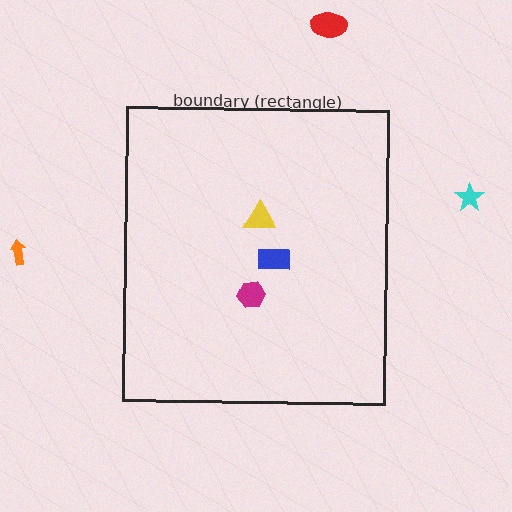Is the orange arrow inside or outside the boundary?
Outside.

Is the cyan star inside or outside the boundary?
Outside.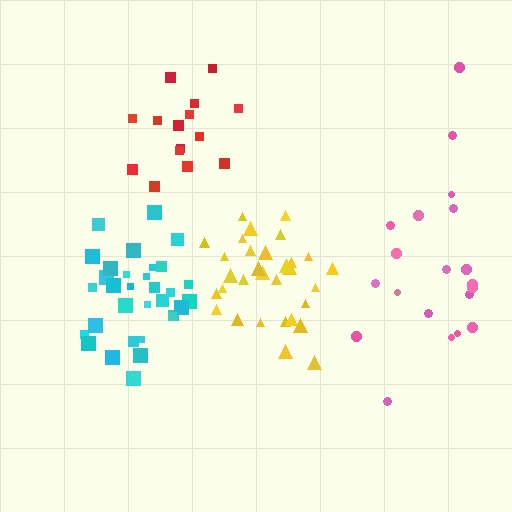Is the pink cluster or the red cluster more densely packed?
Red.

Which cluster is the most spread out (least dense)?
Pink.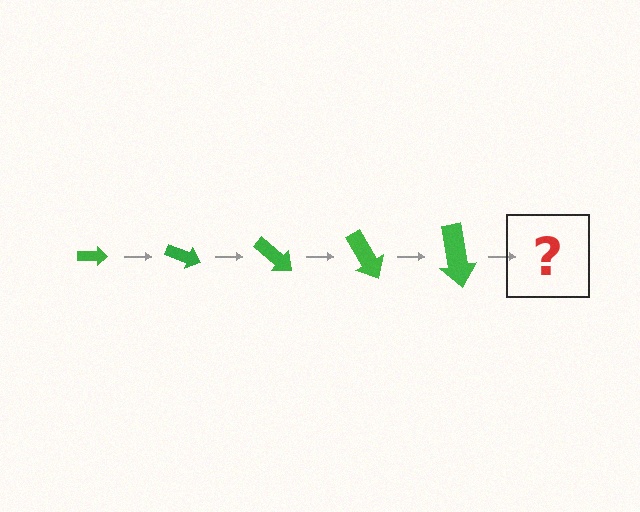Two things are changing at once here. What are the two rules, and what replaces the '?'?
The two rules are that the arrow grows larger each step and it rotates 20 degrees each step. The '?' should be an arrow, larger than the previous one and rotated 100 degrees from the start.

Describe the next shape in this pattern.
It should be an arrow, larger than the previous one and rotated 100 degrees from the start.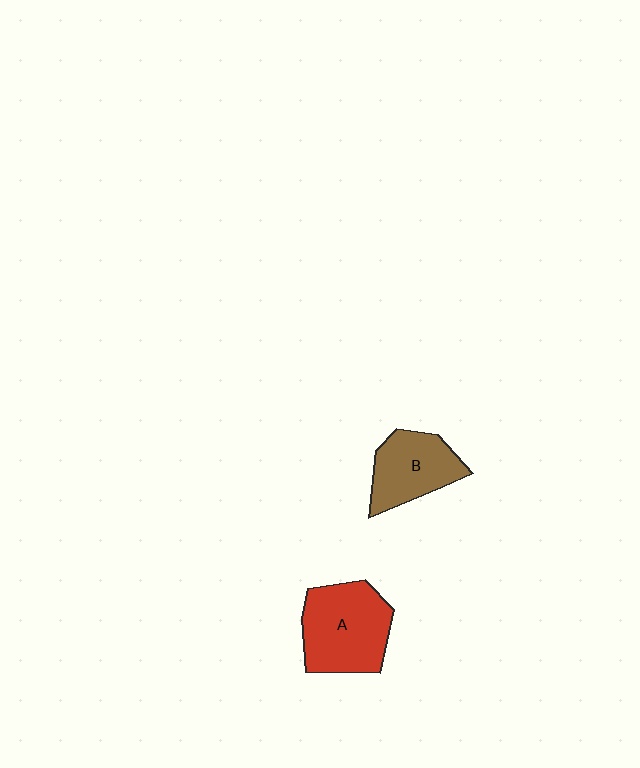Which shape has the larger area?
Shape A (red).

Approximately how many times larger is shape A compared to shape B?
Approximately 1.3 times.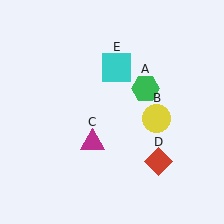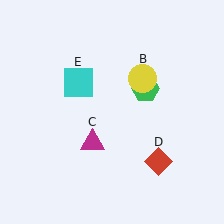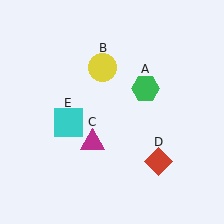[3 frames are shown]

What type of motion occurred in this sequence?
The yellow circle (object B), cyan square (object E) rotated counterclockwise around the center of the scene.